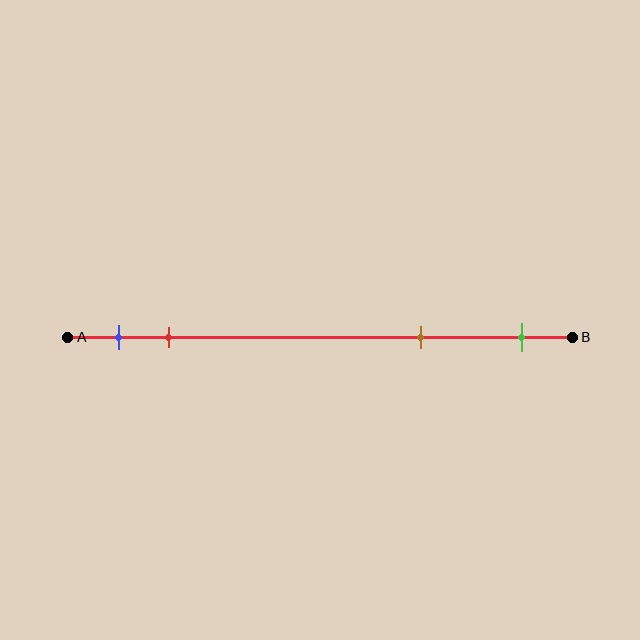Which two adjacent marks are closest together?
The blue and red marks are the closest adjacent pair.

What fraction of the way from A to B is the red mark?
The red mark is approximately 20% (0.2) of the way from A to B.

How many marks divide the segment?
There are 4 marks dividing the segment.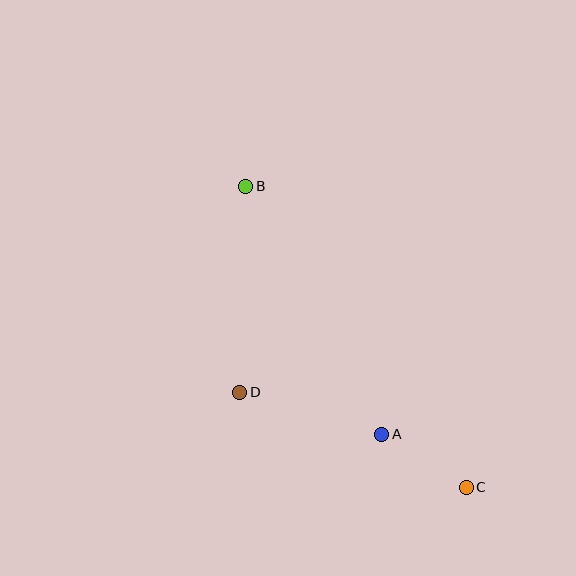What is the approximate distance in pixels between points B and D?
The distance between B and D is approximately 206 pixels.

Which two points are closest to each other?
Points A and C are closest to each other.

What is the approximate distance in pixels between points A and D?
The distance between A and D is approximately 148 pixels.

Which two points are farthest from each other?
Points B and C are farthest from each other.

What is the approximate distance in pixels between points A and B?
The distance between A and B is approximately 283 pixels.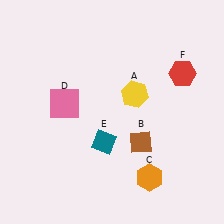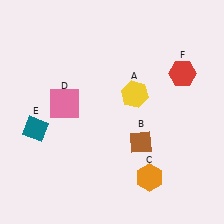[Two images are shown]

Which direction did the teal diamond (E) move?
The teal diamond (E) moved left.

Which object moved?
The teal diamond (E) moved left.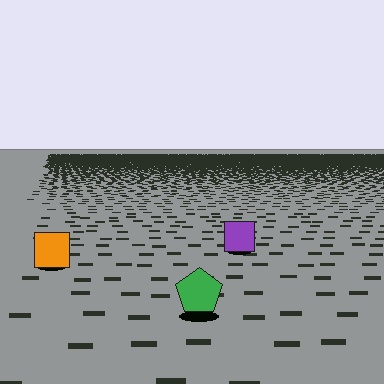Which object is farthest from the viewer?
The purple square is farthest from the viewer. It appears smaller and the ground texture around it is denser.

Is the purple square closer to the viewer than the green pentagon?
No. The green pentagon is closer — you can tell from the texture gradient: the ground texture is coarser near it.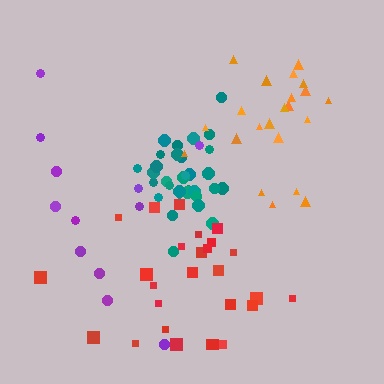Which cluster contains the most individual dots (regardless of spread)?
Teal (33).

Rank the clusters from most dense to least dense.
teal, orange, red, purple.